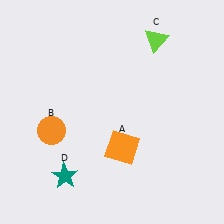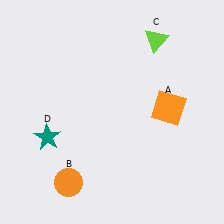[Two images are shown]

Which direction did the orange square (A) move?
The orange square (A) moved right.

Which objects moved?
The objects that moved are: the orange square (A), the orange circle (B), the teal star (D).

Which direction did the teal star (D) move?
The teal star (D) moved up.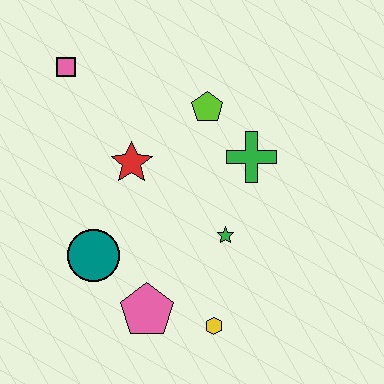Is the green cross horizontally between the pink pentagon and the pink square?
No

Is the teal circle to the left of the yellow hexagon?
Yes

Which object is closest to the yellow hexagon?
The pink pentagon is closest to the yellow hexagon.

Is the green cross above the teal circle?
Yes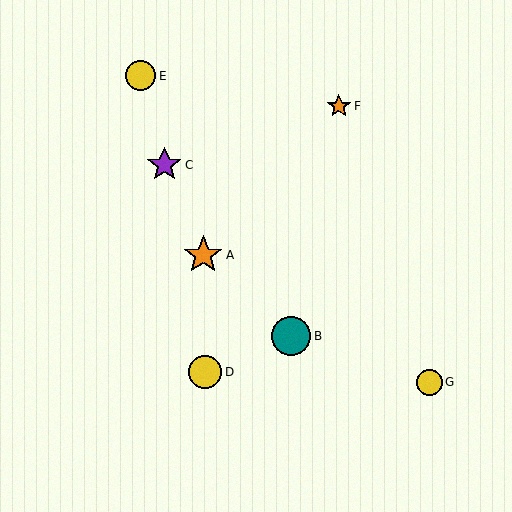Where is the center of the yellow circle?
The center of the yellow circle is at (141, 76).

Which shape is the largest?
The teal circle (labeled B) is the largest.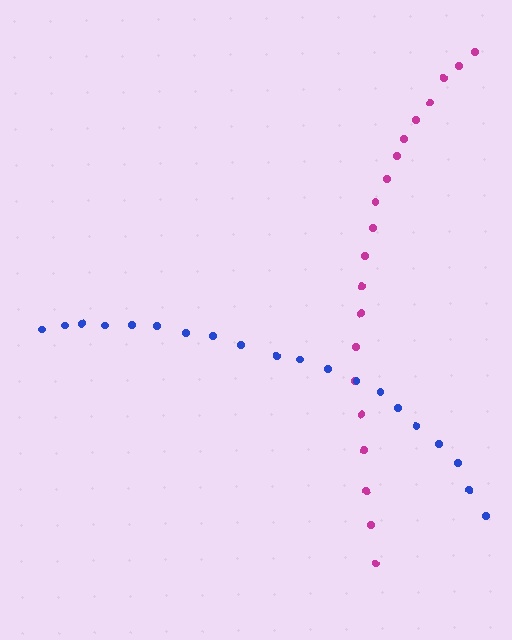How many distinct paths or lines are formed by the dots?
There are 2 distinct paths.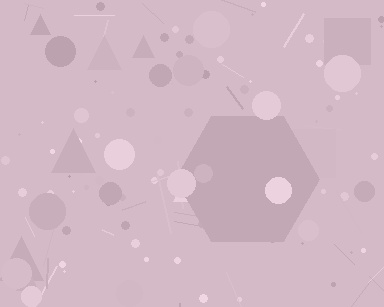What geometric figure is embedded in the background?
A hexagon is embedded in the background.